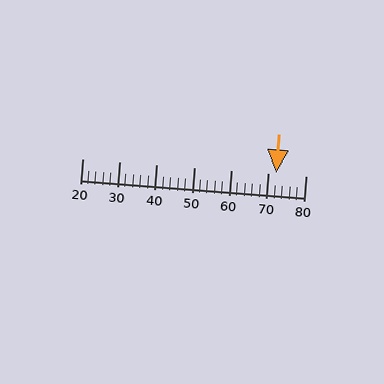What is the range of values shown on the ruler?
The ruler shows values from 20 to 80.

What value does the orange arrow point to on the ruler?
The orange arrow points to approximately 72.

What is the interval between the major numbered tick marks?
The major tick marks are spaced 10 units apart.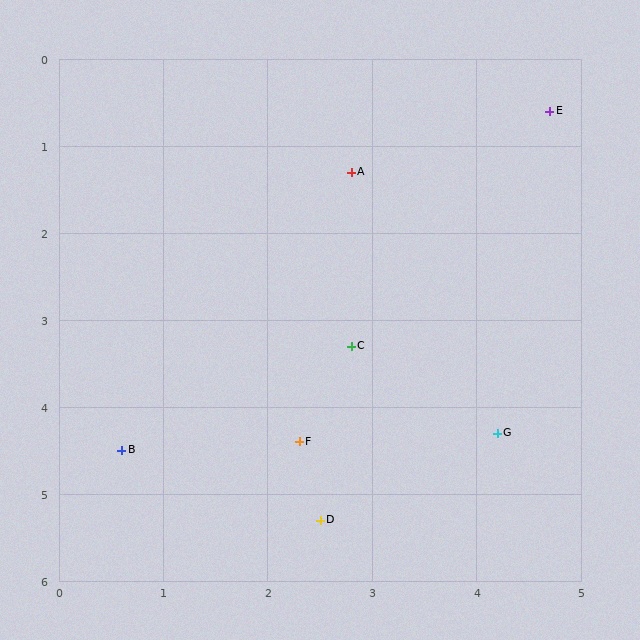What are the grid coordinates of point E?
Point E is at approximately (4.7, 0.6).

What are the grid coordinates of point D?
Point D is at approximately (2.5, 5.3).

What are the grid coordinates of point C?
Point C is at approximately (2.8, 3.3).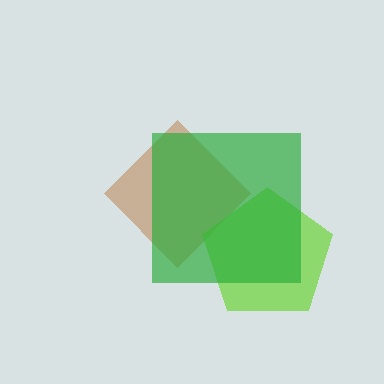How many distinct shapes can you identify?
There are 3 distinct shapes: a brown diamond, a lime pentagon, a green square.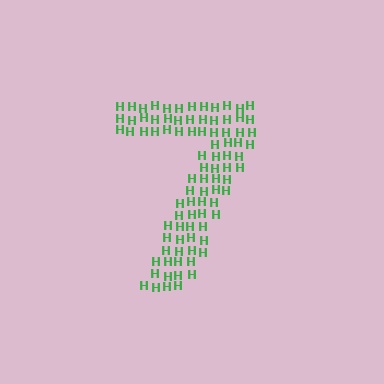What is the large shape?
The large shape is the digit 7.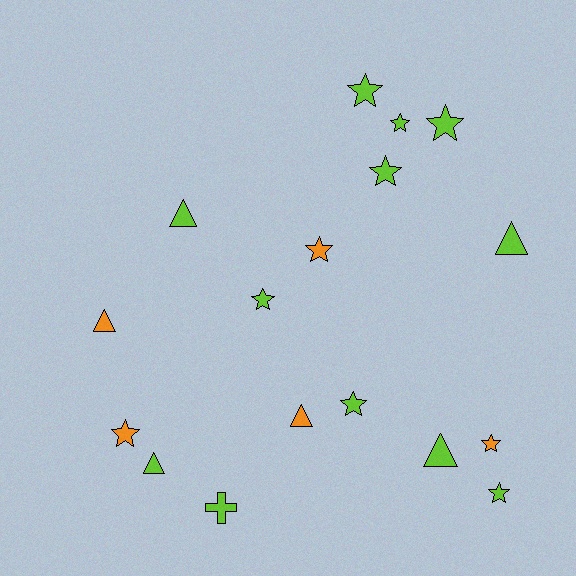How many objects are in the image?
There are 17 objects.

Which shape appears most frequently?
Star, with 10 objects.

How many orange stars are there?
There are 3 orange stars.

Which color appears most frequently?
Lime, with 12 objects.